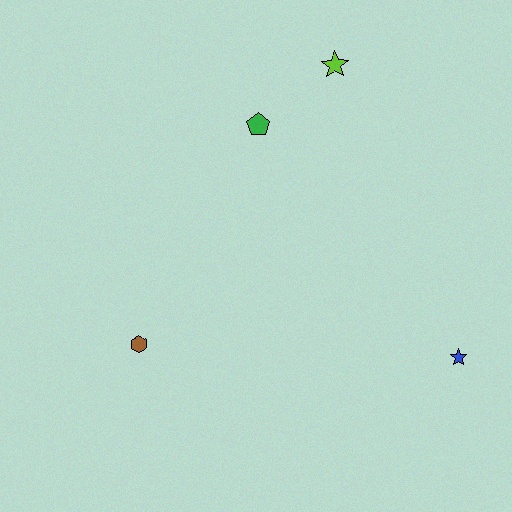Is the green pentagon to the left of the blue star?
Yes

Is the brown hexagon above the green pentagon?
No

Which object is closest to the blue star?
The green pentagon is closest to the blue star.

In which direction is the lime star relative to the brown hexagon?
The lime star is above the brown hexagon.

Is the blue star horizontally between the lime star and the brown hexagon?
No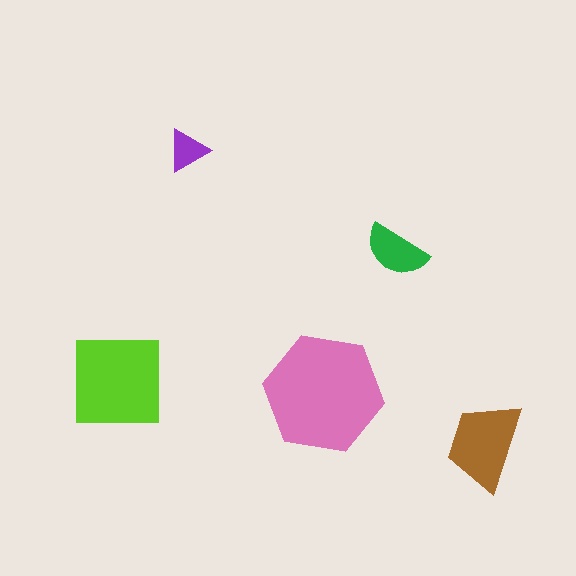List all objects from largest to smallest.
The pink hexagon, the lime square, the brown trapezoid, the green semicircle, the purple triangle.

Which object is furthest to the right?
The brown trapezoid is rightmost.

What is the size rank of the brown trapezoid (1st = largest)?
3rd.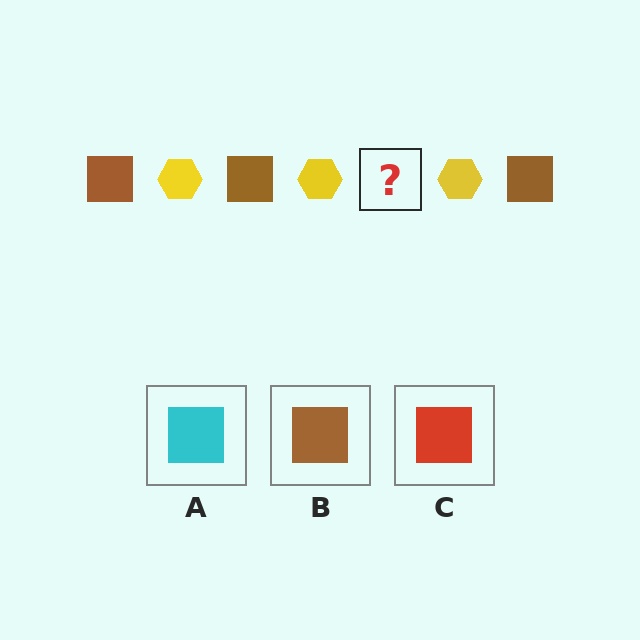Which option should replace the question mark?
Option B.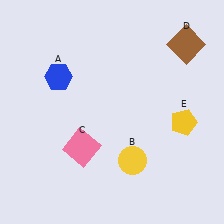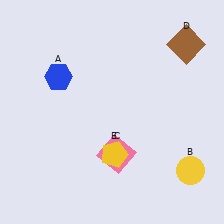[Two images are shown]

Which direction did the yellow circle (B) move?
The yellow circle (B) moved right.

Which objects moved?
The objects that moved are: the yellow circle (B), the pink square (C), the yellow pentagon (E).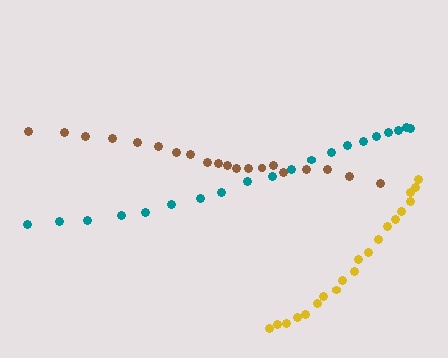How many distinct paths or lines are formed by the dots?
There are 3 distinct paths.